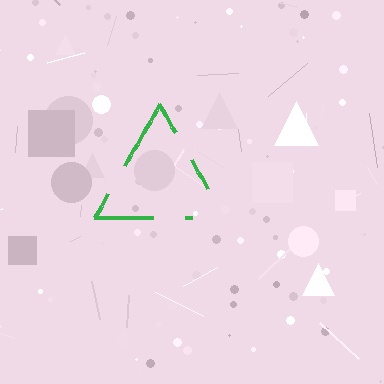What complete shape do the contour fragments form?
The contour fragments form a triangle.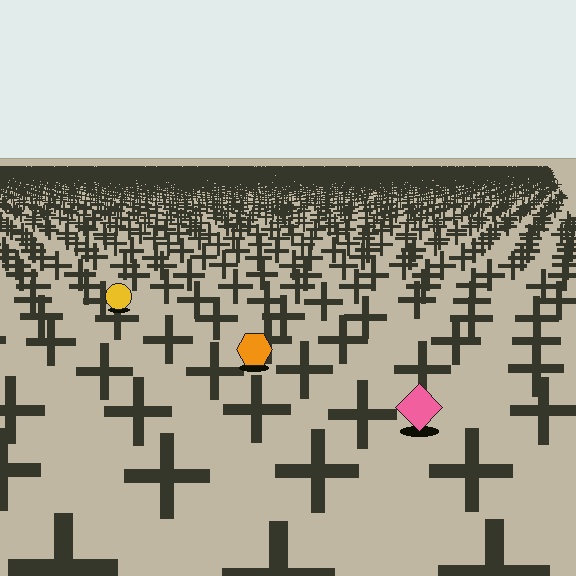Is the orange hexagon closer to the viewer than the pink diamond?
No. The pink diamond is closer — you can tell from the texture gradient: the ground texture is coarser near it.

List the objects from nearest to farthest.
From nearest to farthest: the pink diamond, the orange hexagon, the yellow circle.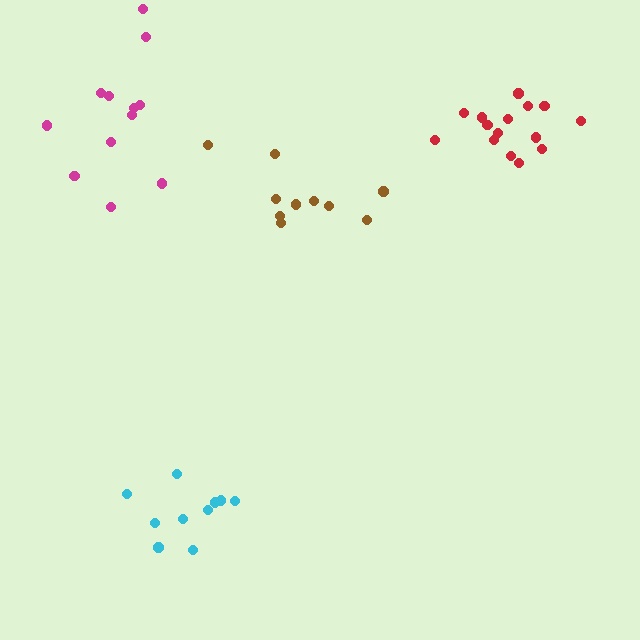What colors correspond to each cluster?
The clusters are colored: magenta, brown, red, cyan.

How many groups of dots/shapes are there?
There are 4 groups.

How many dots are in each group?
Group 1: 12 dots, Group 2: 10 dots, Group 3: 15 dots, Group 4: 10 dots (47 total).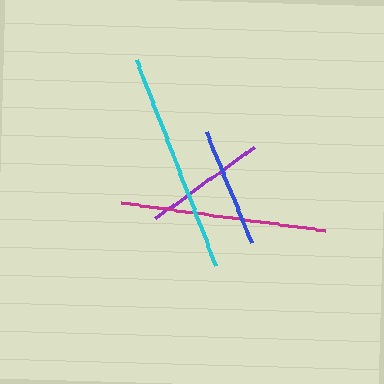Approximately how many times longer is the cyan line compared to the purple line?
The cyan line is approximately 1.8 times the length of the purple line.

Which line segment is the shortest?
The blue line is the shortest at approximately 120 pixels.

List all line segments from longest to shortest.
From longest to shortest: cyan, magenta, purple, blue.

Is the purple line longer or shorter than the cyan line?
The cyan line is longer than the purple line.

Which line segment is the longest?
The cyan line is the longest at approximately 220 pixels.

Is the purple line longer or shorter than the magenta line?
The magenta line is longer than the purple line.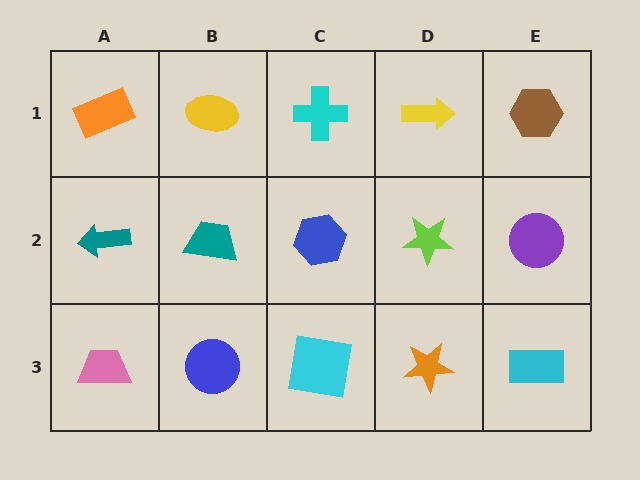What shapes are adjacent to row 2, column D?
A yellow arrow (row 1, column D), an orange star (row 3, column D), a blue hexagon (row 2, column C), a purple circle (row 2, column E).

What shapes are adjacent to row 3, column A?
A teal arrow (row 2, column A), a blue circle (row 3, column B).